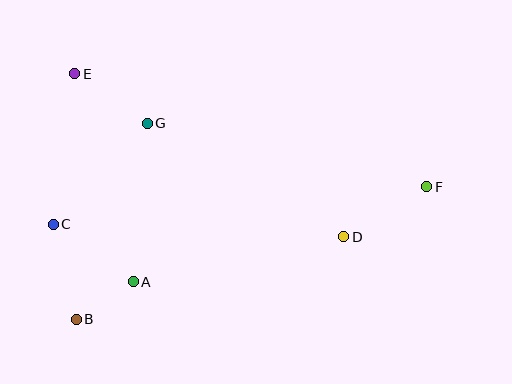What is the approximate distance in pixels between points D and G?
The distance between D and G is approximately 227 pixels.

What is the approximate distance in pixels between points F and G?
The distance between F and G is approximately 287 pixels.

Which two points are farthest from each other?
Points C and F are farthest from each other.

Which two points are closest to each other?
Points A and B are closest to each other.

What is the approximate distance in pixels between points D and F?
The distance between D and F is approximately 97 pixels.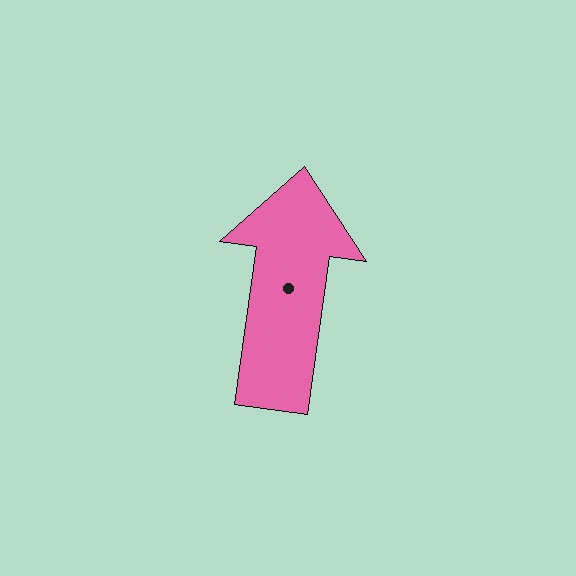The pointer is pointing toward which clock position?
Roughly 12 o'clock.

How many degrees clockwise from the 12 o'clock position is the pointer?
Approximately 8 degrees.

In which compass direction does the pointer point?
North.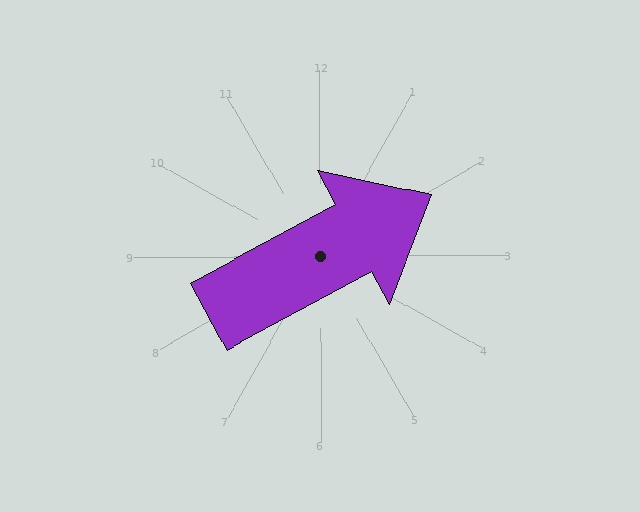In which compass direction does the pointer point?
Northeast.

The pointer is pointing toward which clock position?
Roughly 2 o'clock.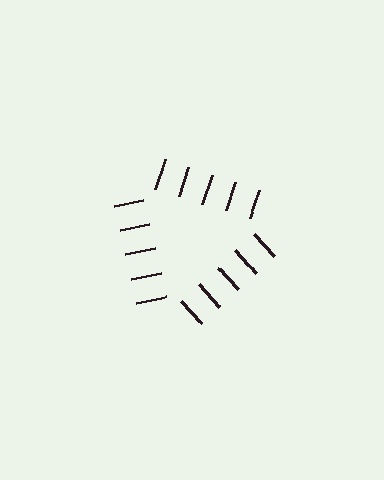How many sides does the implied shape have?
3 sides — the line-ends trace a triangle.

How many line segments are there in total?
15 — 5 along each of the 3 edges.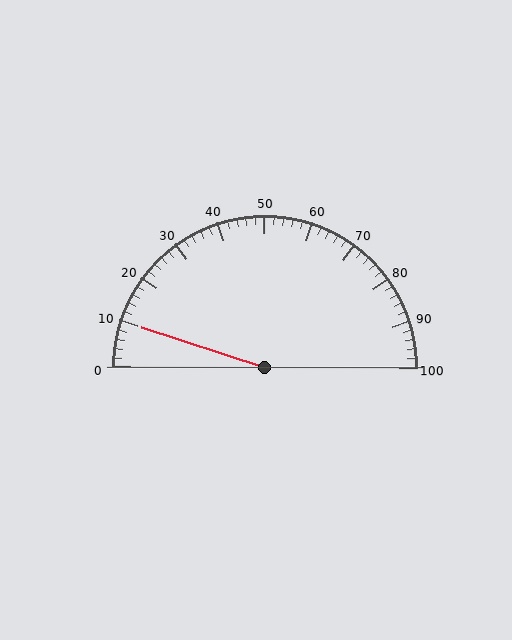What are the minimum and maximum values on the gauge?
The gauge ranges from 0 to 100.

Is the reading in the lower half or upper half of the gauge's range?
The reading is in the lower half of the range (0 to 100).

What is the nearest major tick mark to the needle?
The nearest major tick mark is 10.